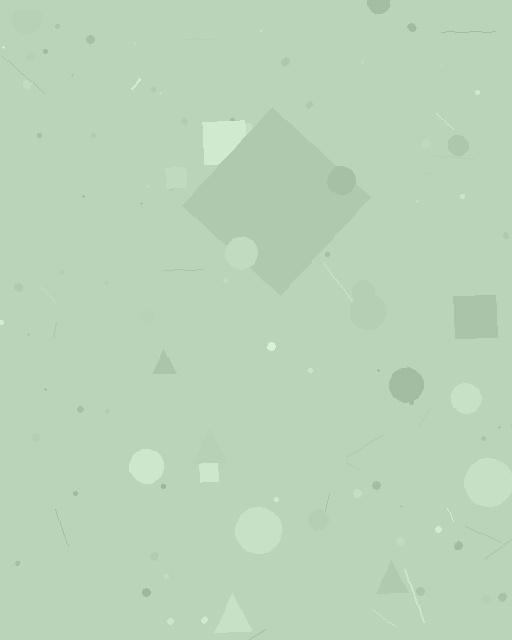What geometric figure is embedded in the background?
A diamond is embedded in the background.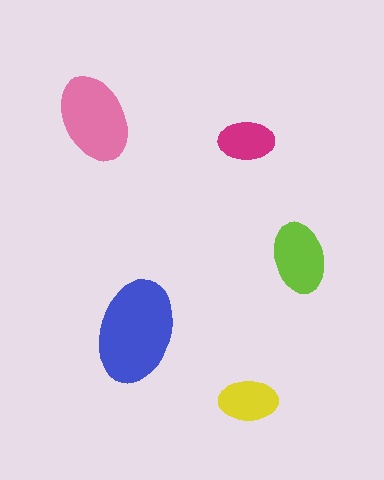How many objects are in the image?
There are 5 objects in the image.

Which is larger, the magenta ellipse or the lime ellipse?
The lime one.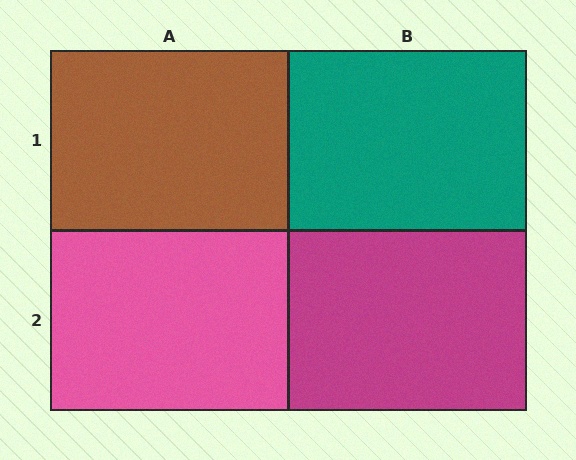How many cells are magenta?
1 cell is magenta.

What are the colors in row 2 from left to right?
Pink, magenta.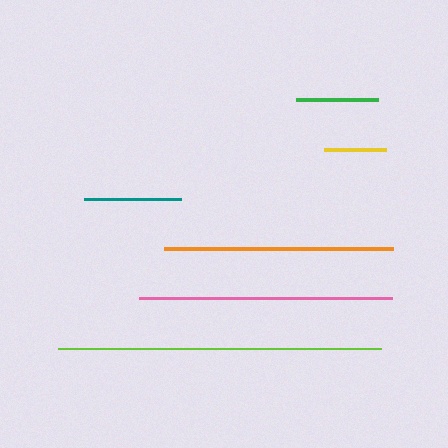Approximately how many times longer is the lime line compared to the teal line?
The lime line is approximately 3.3 times the length of the teal line.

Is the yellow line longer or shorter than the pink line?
The pink line is longer than the yellow line.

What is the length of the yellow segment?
The yellow segment is approximately 62 pixels long.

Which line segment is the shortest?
The yellow line is the shortest at approximately 62 pixels.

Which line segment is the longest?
The lime line is the longest at approximately 323 pixels.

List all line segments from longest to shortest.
From longest to shortest: lime, pink, orange, teal, green, yellow.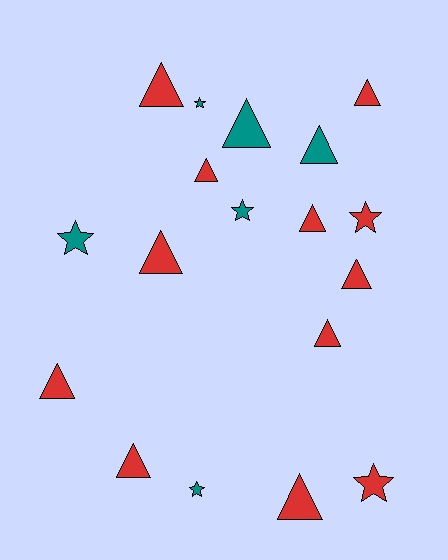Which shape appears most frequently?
Triangle, with 12 objects.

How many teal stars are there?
There are 4 teal stars.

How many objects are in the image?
There are 18 objects.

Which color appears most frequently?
Red, with 12 objects.